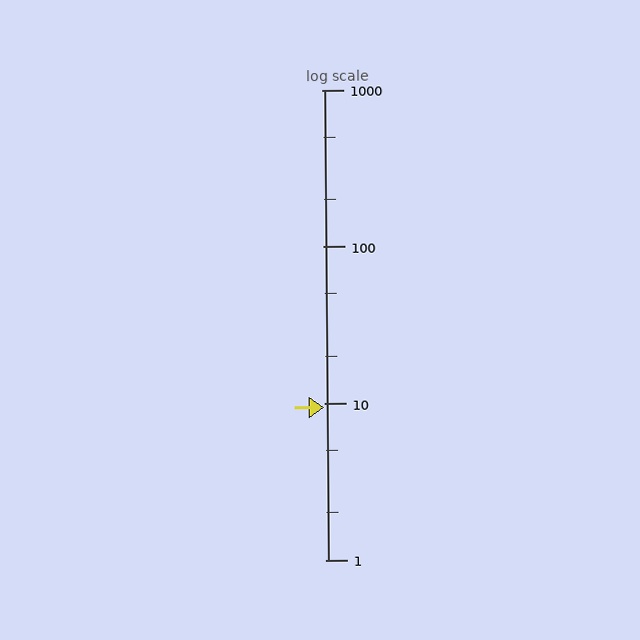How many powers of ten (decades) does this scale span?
The scale spans 3 decades, from 1 to 1000.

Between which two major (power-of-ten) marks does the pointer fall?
The pointer is between 1 and 10.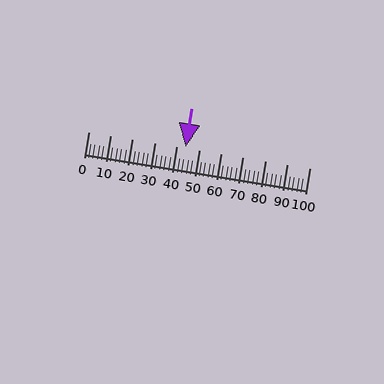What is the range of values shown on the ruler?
The ruler shows values from 0 to 100.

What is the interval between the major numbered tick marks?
The major tick marks are spaced 10 units apart.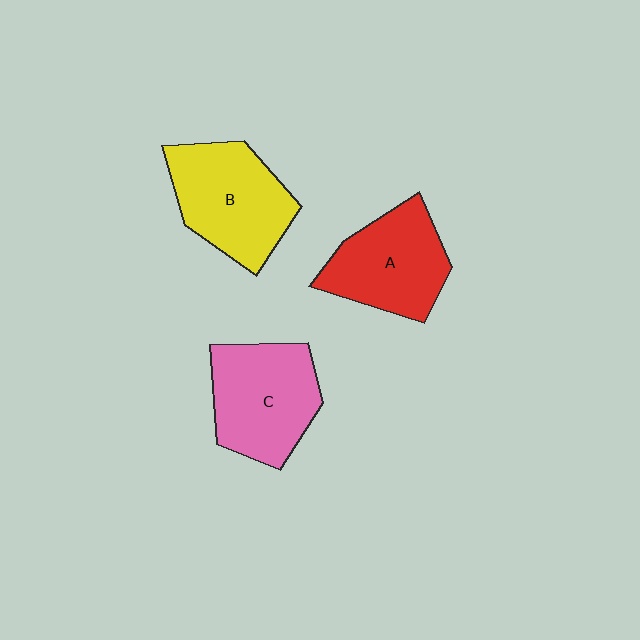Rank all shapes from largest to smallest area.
From largest to smallest: B (yellow), C (pink), A (red).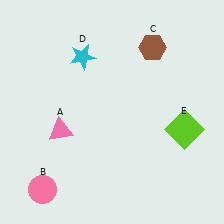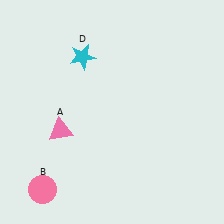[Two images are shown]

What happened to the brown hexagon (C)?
The brown hexagon (C) was removed in Image 2. It was in the top-right area of Image 1.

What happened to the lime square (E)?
The lime square (E) was removed in Image 2. It was in the bottom-right area of Image 1.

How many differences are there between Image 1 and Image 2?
There are 2 differences between the two images.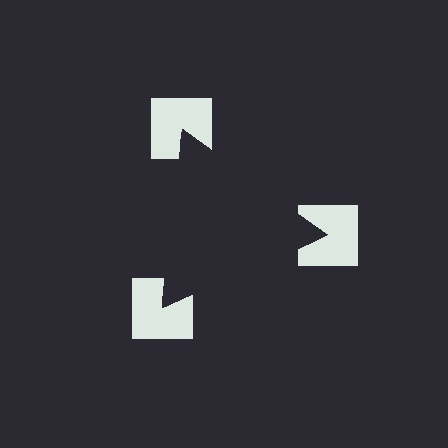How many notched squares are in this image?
There are 3 — one at each vertex of the illusory triangle.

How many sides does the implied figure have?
3 sides.